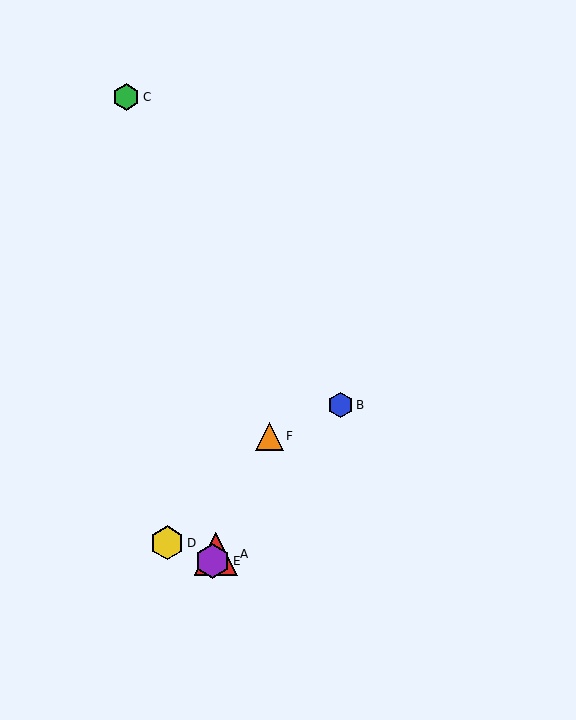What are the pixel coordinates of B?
Object B is at (340, 405).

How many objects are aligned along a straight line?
3 objects (A, E, F) are aligned along a straight line.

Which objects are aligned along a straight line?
Objects A, E, F are aligned along a straight line.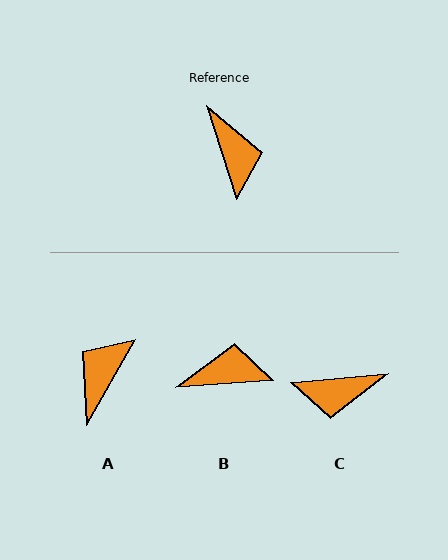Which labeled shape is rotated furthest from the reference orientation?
A, about 132 degrees away.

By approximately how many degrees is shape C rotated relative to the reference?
Approximately 102 degrees clockwise.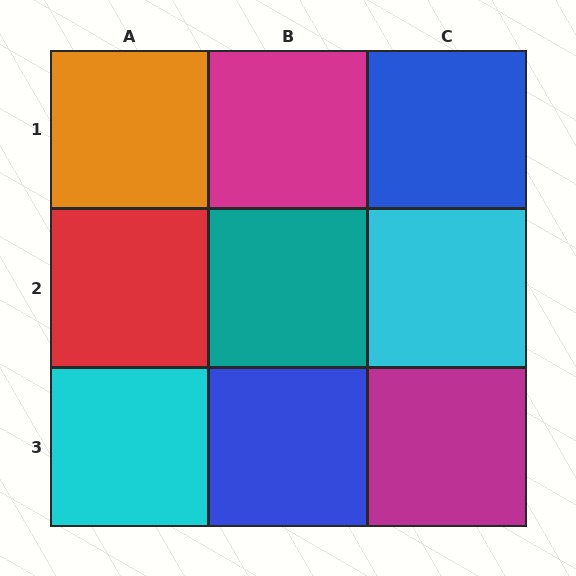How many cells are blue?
2 cells are blue.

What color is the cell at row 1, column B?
Magenta.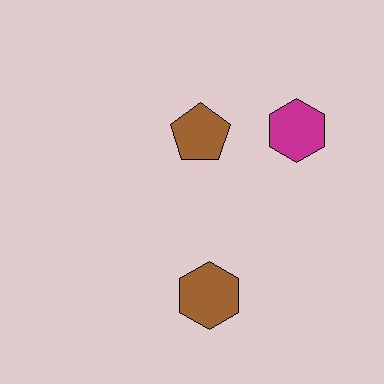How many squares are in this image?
There are no squares.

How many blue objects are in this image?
There are no blue objects.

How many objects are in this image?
There are 3 objects.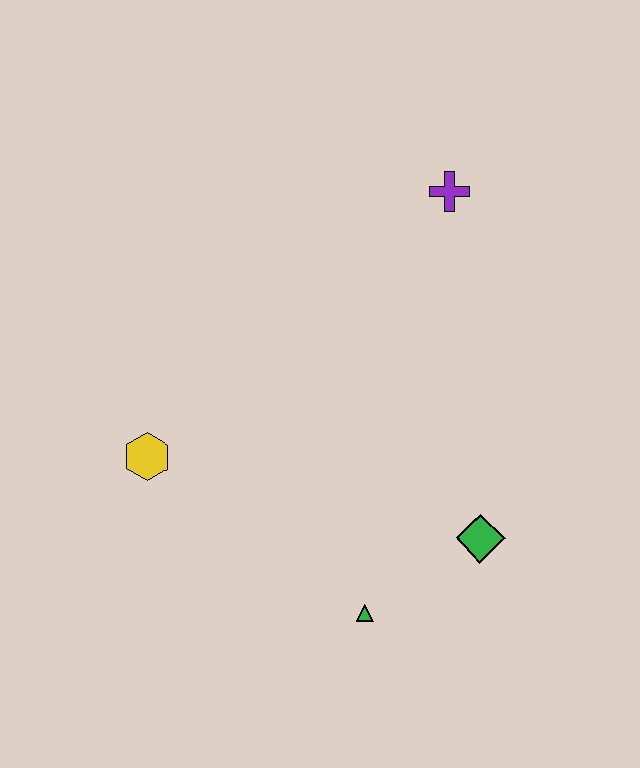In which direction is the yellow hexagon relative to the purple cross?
The yellow hexagon is to the left of the purple cross.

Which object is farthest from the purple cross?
The green triangle is farthest from the purple cross.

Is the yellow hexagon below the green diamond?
No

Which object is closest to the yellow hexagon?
The green triangle is closest to the yellow hexagon.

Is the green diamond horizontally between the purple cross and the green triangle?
No